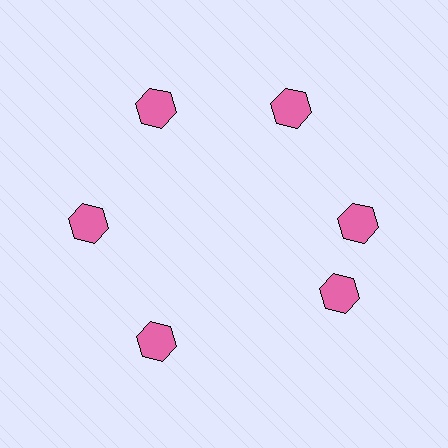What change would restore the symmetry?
The symmetry would be restored by rotating it back into even spacing with its neighbors so that all 6 hexagons sit at equal angles and equal distance from the center.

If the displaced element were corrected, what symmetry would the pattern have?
It would have 6-fold rotational symmetry — the pattern would map onto itself every 60 degrees.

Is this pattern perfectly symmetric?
No. The 6 pink hexagons are arranged in a ring, but one element near the 5 o'clock position is rotated out of alignment along the ring, breaking the 6-fold rotational symmetry.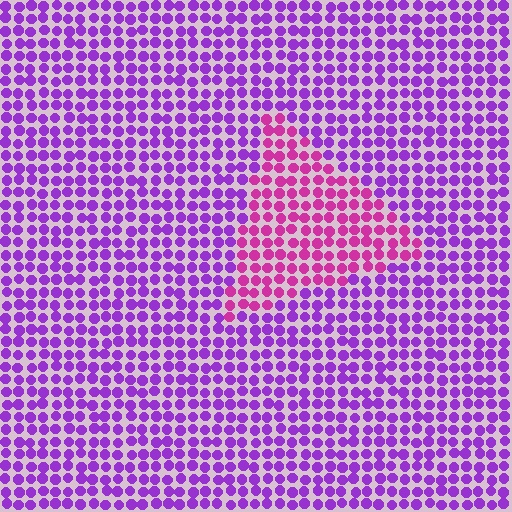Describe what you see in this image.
The image is filled with small purple elements in a uniform arrangement. A triangle-shaped region is visible where the elements are tinted to a slightly different hue, forming a subtle color boundary.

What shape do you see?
I see a triangle.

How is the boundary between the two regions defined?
The boundary is defined purely by a slight shift in hue (about 39 degrees). Spacing, size, and orientation are identical on both sides.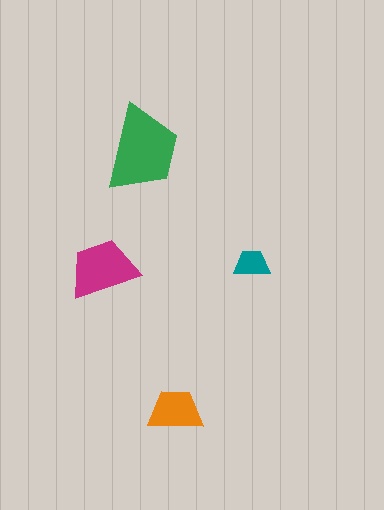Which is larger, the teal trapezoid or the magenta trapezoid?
The magenta one.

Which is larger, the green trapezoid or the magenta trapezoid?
The green one.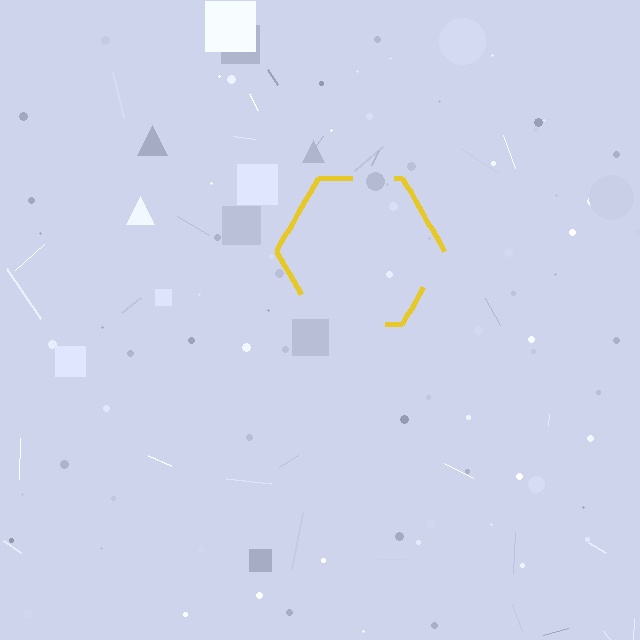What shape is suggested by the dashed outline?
The dashed outline suggests a hexagon.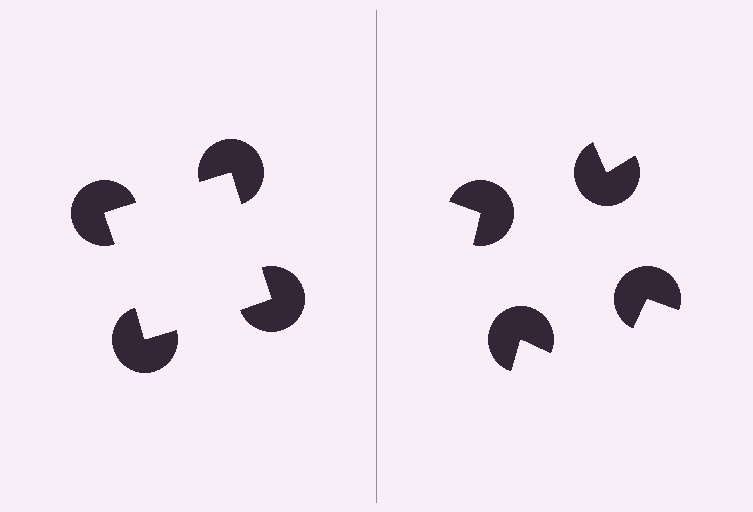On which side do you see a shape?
An illusory square appears on the left side. On the right side the wedge cuts are rotated, so no coherent shape forms.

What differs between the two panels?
The pac-man discs are positioned identically on both sides; only the wedge orientations differ. On the left they align to a square; on the right they are misaligned.